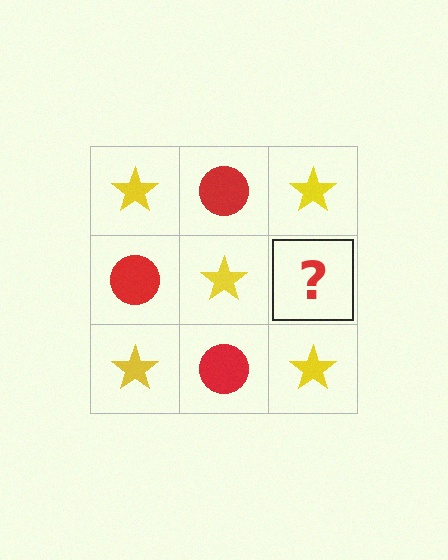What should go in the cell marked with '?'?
The missing cell should contain a red circle.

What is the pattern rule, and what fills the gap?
The rule is that it alternates yellow star and red circle in a checkerboard pattern. The gap should be filled with a red circle.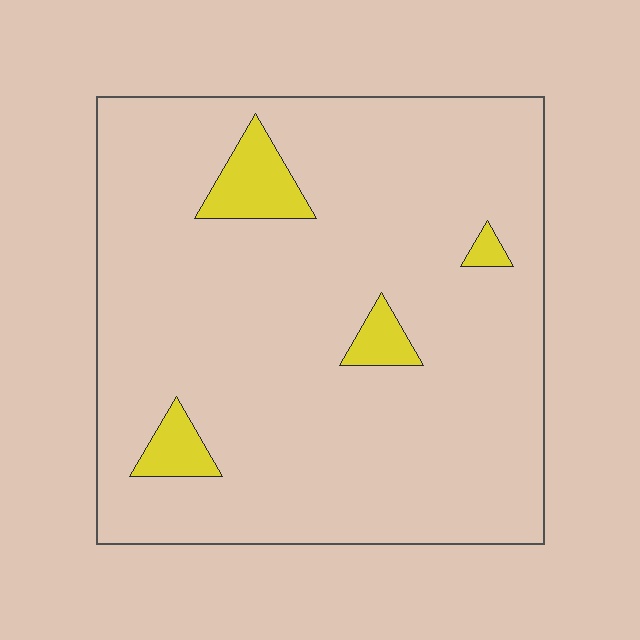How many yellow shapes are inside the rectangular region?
4.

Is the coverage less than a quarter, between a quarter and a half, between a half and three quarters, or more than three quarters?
Less than a quarter.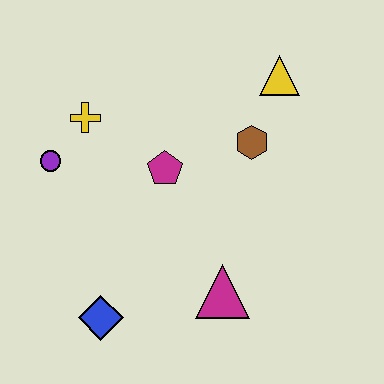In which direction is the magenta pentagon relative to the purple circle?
The magenta pentagon is to the right of the purple circle.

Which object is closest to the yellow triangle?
The brown hexagon is closest to the yellow triangle.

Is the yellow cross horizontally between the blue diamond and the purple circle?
Yes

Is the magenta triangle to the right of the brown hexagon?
No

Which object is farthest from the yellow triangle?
The blue diamond is farthest from the yellow triangle.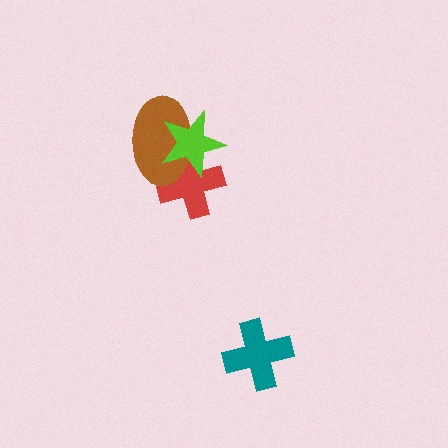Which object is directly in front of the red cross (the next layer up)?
The brown ellipse is directly in front of the red cross.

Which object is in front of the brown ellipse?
The lime star is in front of the brown ellipse.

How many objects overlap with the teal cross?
0 objects overlap with the teal cross.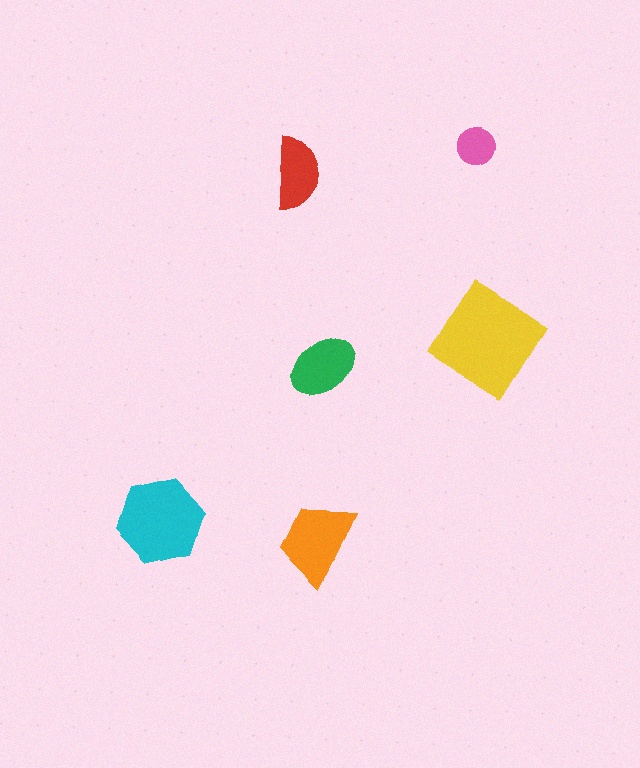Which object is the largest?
The yellow diamond.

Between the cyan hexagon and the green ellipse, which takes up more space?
The cyan hexagon.